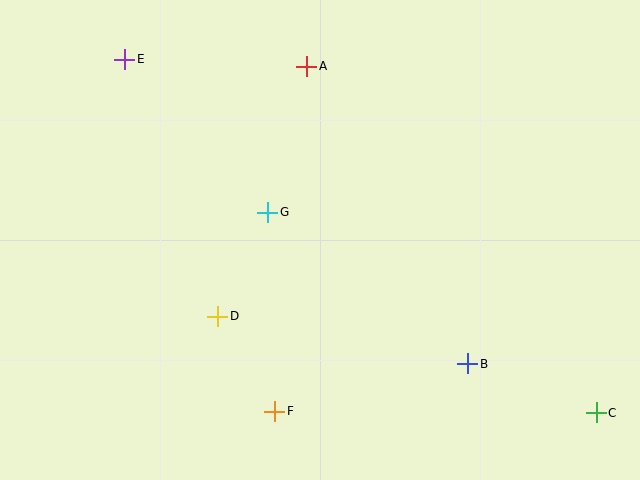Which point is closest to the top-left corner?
Point E is closest to the top-left corner.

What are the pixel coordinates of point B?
Point B is at (468, 364).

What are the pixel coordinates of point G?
Point G is at (268, 212).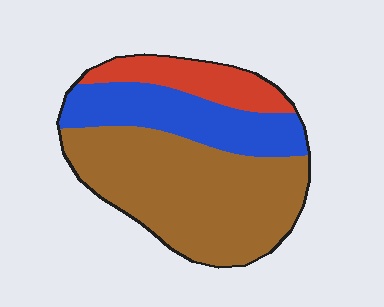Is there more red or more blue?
Blue.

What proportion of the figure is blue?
Blue covers roughly 25% of the figure.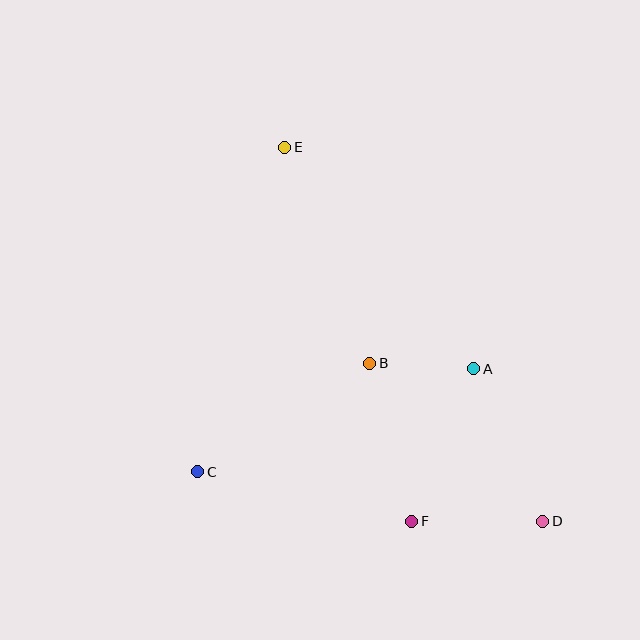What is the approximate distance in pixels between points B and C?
The distance between B and C is approximately 203 pixels.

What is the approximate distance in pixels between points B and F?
The distance between B and F is approximately 163 pixels.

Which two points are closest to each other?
Points A and B are closest to each other.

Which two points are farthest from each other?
Points D and E are farthest from each other.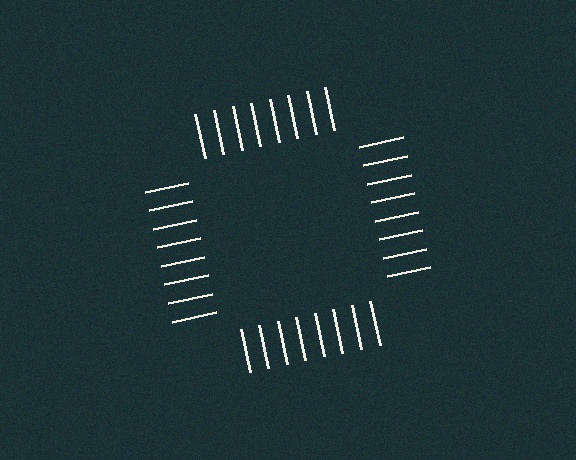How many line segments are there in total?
32 — 8 along each of the 4 edges.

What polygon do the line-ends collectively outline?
An illusory square — the line segments terminate on its edges but no continuous stroke is drawn.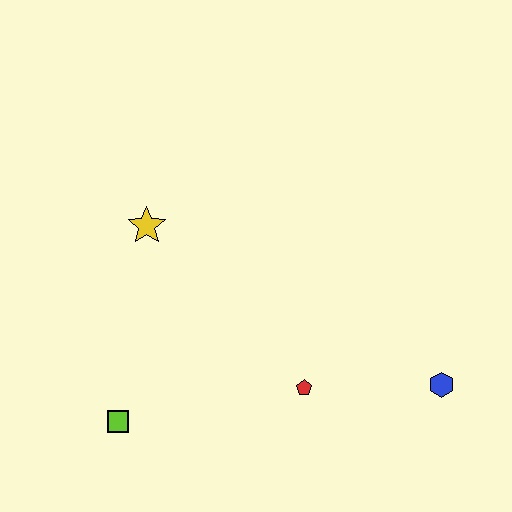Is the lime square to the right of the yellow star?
No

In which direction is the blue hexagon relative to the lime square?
The blue hexagon is to the right of the lime square.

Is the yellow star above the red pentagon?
Yes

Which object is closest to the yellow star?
The lime square is closest to the yellow star.